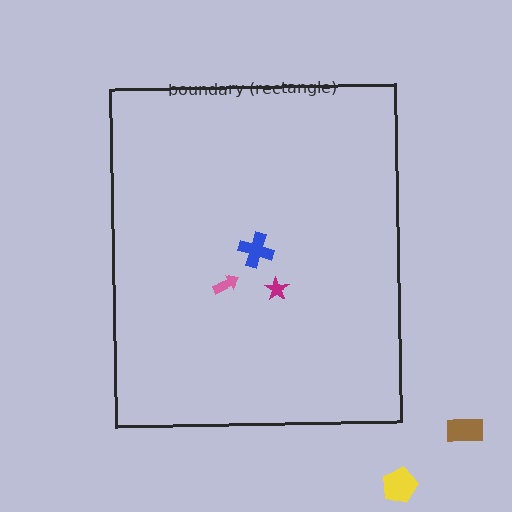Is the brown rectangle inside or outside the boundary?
Outside.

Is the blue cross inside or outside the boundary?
Inside.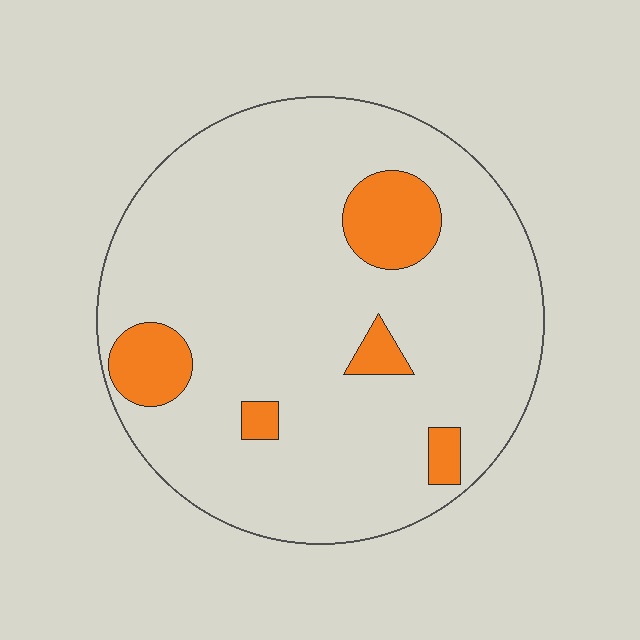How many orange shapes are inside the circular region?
5.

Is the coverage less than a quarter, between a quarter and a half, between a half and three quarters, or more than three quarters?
Less than a quarter.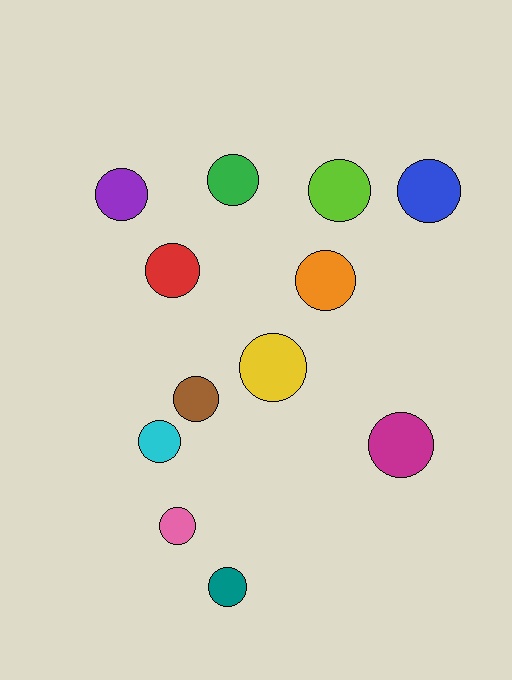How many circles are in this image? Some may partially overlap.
There are 12 circles.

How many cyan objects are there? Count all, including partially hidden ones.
There is 1 cyan object.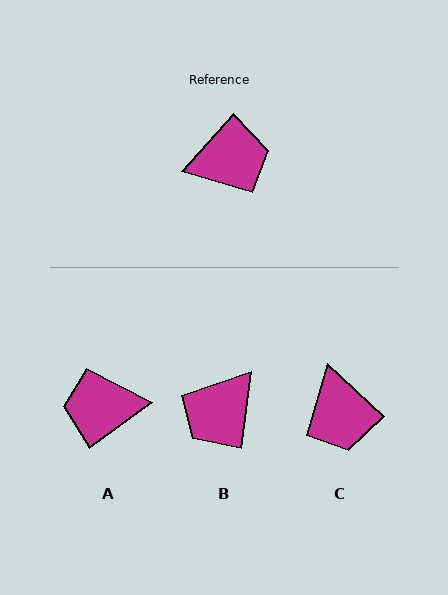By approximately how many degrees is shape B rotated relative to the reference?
Approximately 145 degrees clockwise.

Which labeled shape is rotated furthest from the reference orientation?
A, about 169 degrees away.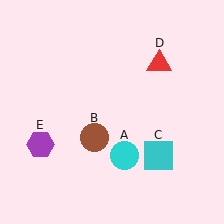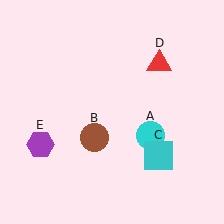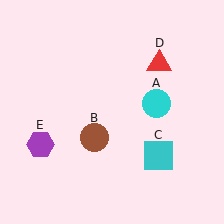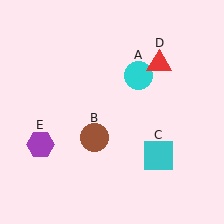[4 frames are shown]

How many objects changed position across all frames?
1 object changed position: cyan circle (object A).